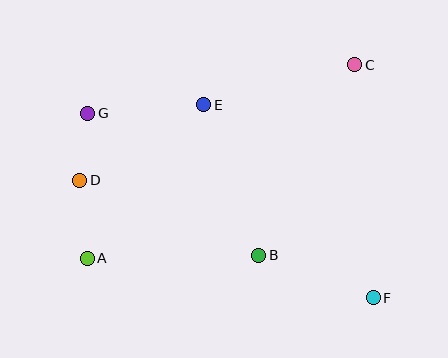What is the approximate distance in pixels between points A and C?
The distance between A and C is approximately 330 pixels.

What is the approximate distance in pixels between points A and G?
The distance between A and G is approximately 145 pixels.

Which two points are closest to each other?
Points D and G are closest to each other.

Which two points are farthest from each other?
Points F and G are farthest from each other.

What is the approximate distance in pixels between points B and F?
The distance between B and F is approximately 122 pixels.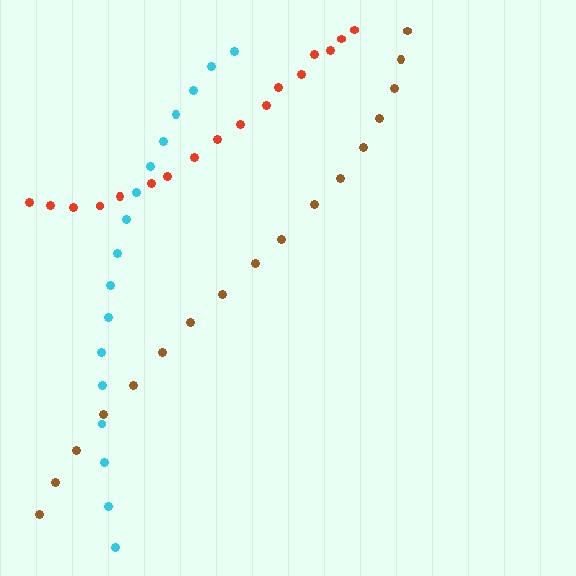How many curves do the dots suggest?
There are 3 distinct paths.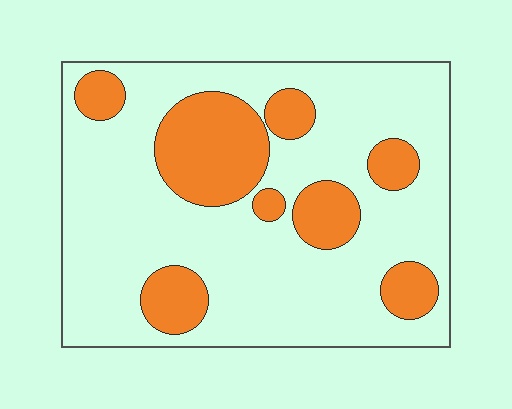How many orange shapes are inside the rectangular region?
8.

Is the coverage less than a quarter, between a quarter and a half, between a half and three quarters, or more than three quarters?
Between a quarter and a half.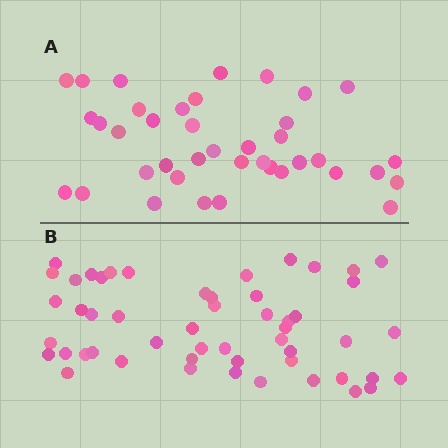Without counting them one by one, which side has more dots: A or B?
Region B (the bottom region) has more dots.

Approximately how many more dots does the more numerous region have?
Region B has approximately 15 more dots than region A.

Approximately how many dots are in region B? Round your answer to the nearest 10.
About 50 dots. (The exact count is 52, which rounds to 50.)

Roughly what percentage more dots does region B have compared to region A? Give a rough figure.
About 35% more.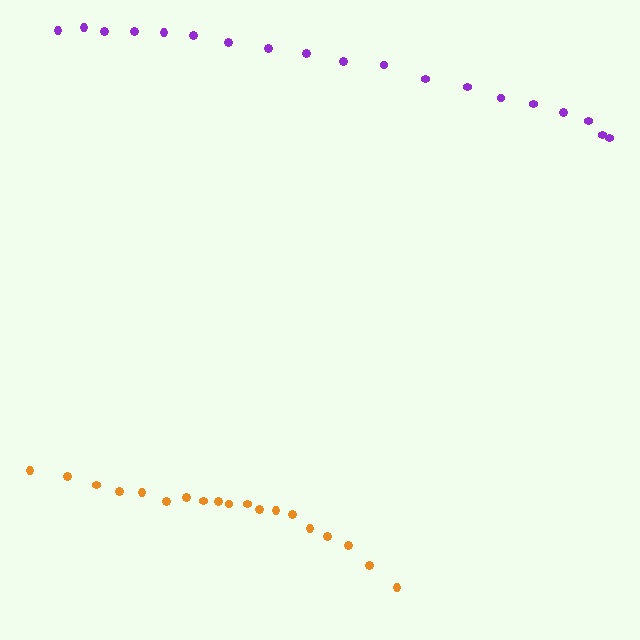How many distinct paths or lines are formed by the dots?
There are 2 distinct paths.